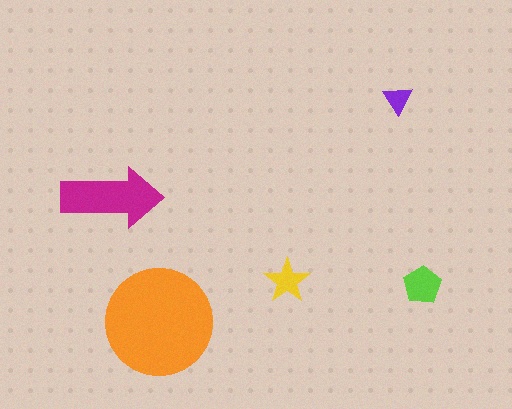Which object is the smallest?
The purple triangle.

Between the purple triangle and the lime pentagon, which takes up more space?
The lime pentagon.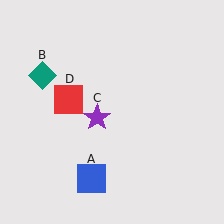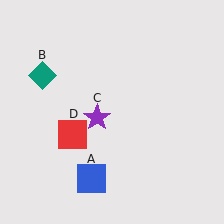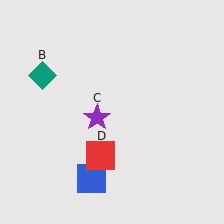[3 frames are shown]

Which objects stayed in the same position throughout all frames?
Blue square (object A) and teal diamond (object B) and purple star (object C) remained stationary.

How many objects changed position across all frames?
1 object changed position: red square (object D).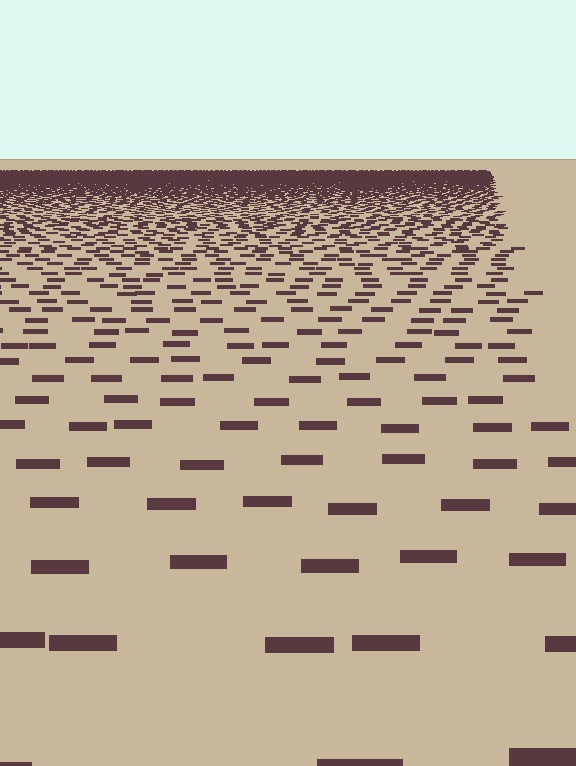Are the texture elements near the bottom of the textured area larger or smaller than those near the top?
Larger. Near the bottom, elements are closer to the viewer and appear at a bigger on-screen size.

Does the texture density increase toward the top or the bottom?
Density increases toward the top.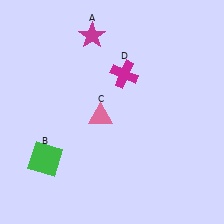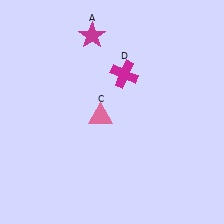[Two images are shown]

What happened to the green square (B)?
The green square (B) was removed in Image 2. It was in the bottom-left area of Image 1.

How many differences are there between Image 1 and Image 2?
There is 1 difference between the two images.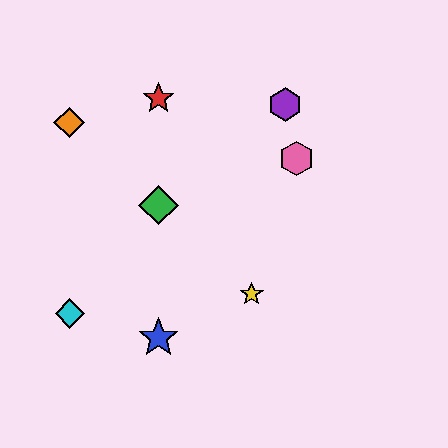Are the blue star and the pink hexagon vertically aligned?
No, the blue star is at x≈158 and the pink hexagon is at x≈296.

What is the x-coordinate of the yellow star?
The yellow star is at x≈252.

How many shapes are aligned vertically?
3 shapes (the red star, the blue star, the green diamond) are aligned vertically.